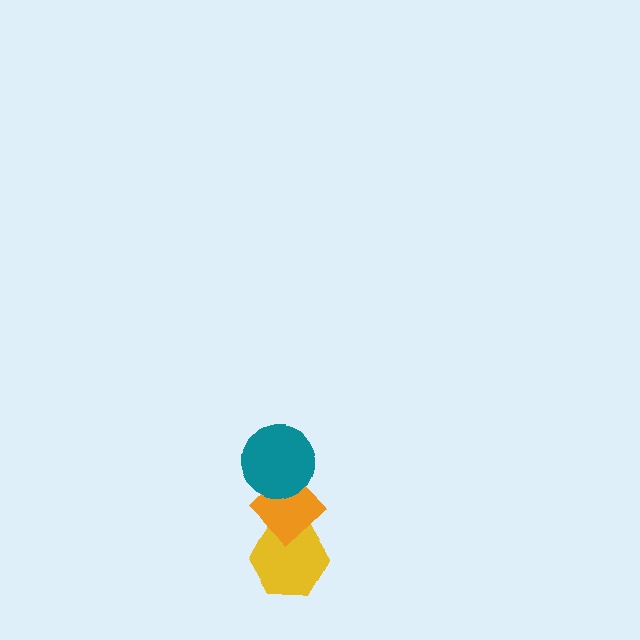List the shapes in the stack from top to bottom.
From top to bottom: the teal circle, the orange diamond, the yellow hexagon.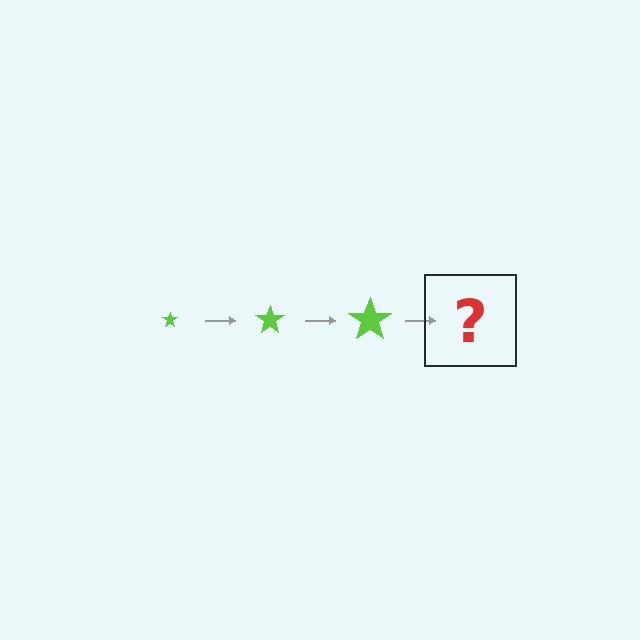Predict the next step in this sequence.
The next step is a lime star, larger than the previous one.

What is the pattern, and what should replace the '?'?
The pattern is that the star gets progressively larger each step. The '?' should be a lime star, larger than the previous one.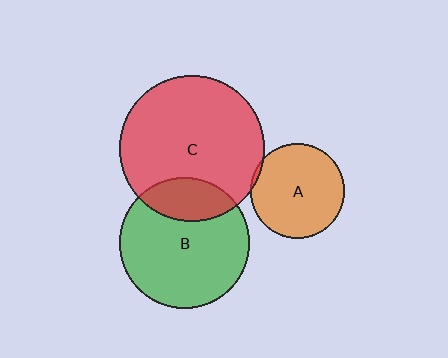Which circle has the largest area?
Circle C (red).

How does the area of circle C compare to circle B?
Approximately 1.3 times.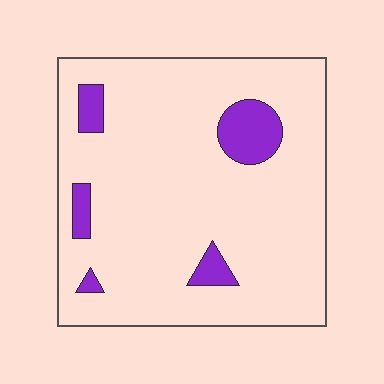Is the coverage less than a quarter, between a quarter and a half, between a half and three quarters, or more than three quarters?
Less than a quarter.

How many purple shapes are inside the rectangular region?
5.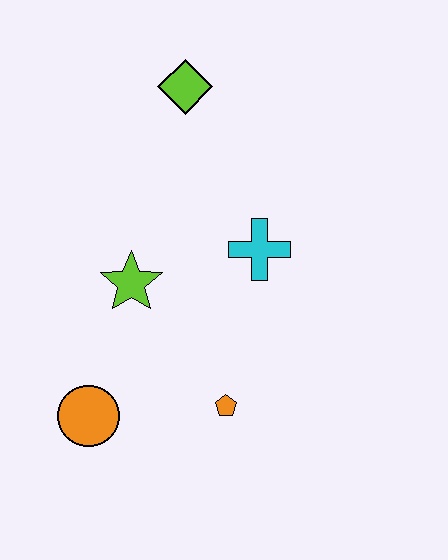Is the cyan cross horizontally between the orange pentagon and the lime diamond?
No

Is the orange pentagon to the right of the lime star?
Yes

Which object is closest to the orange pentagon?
The orange circle is closest to the orange pentagon.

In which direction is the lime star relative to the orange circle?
The lime star is above the orange circle.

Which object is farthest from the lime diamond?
The orange circle is farthest from the lime diamond.